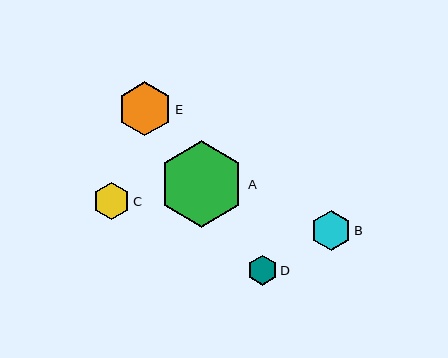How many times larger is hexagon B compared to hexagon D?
Hexagon B is approximately 1.3 times the size of hexagon D.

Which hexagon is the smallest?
Hexagon D is the smallest with a size of approximately 30 pixels.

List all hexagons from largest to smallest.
From largest to smallest: A, E, B, C, D.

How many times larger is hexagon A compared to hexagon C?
Hexagon A is approximately 2.3 times the size of hexagon C.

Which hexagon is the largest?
Hexagon A is the largest with a size of approximately 86 pixels.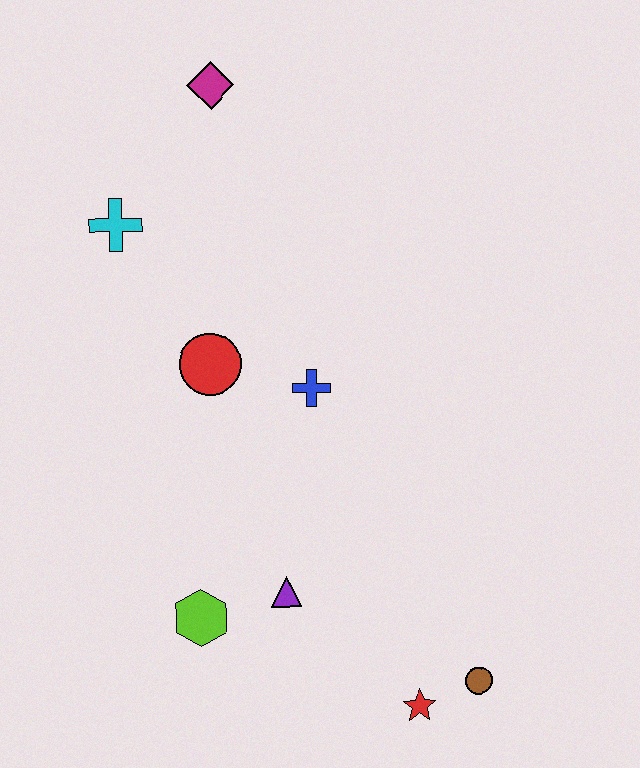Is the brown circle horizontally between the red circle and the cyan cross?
No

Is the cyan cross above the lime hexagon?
Yes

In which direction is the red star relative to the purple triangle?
The red star is to the right of the purple triangle.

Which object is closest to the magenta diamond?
The cyan cross is closest to the magenta diamond.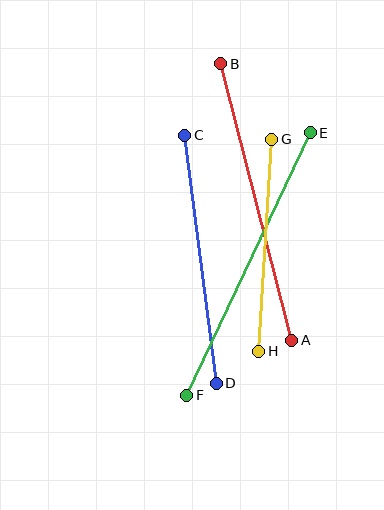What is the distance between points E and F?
The distance is approximately 290 pixels.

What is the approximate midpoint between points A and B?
The midpoint is at approximately (256, 202) pixels.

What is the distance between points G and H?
The distance is approximately 212 pixels.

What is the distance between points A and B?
The distance is approximately 286 pixels.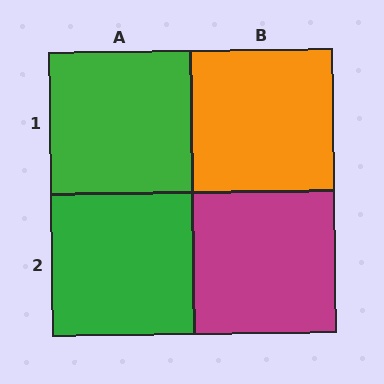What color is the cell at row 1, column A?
Green.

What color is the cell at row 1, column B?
Orange.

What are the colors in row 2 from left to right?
Green, magenta.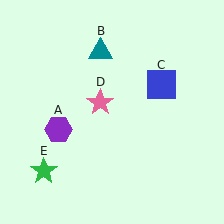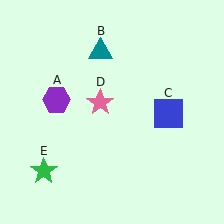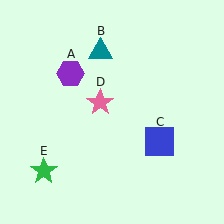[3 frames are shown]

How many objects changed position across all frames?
2 objects changed position: purple hexagon (object A), blue square (object C).